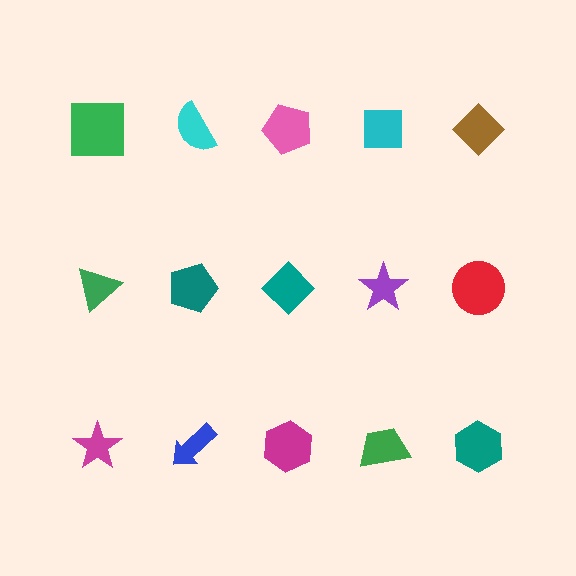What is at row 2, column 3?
A teal diamond.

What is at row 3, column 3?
A magenta hexagon.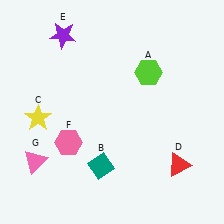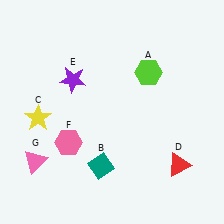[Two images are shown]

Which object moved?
The purple star (E) moved down.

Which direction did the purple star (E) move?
The purple star (E) moved down.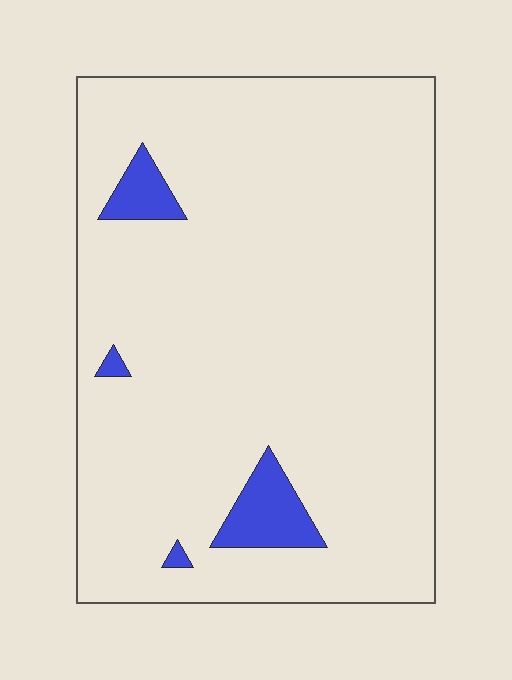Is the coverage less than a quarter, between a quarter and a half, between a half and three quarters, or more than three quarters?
Less than a quarter.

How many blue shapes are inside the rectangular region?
4.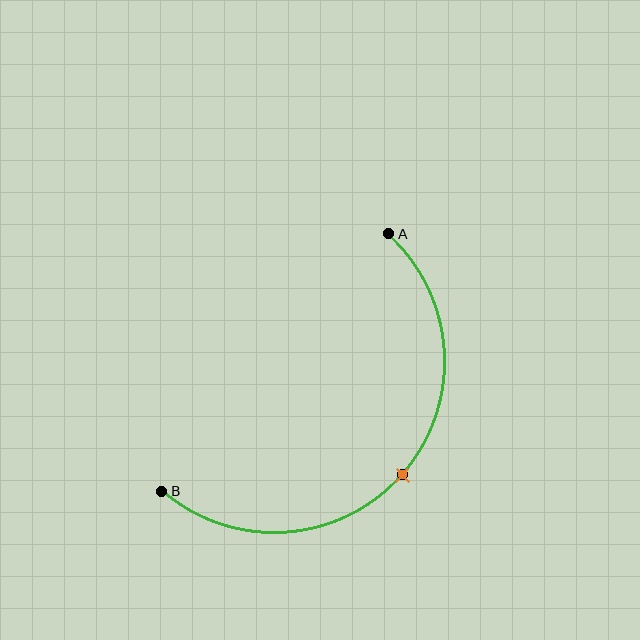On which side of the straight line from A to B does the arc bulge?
The arc bulges below and to the right of the straight line connecting A and B.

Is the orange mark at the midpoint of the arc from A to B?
Yes. The orange mark lies on the arc at equal arc-length from both A and B — it is the arc midpoint.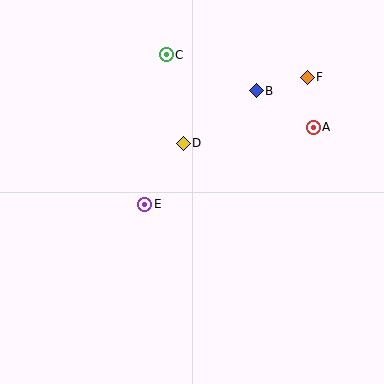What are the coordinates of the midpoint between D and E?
The midpoint between D and E is at (164, 174).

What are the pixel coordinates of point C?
Point C is at (166, 55).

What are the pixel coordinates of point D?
Point D is at (183, 143).